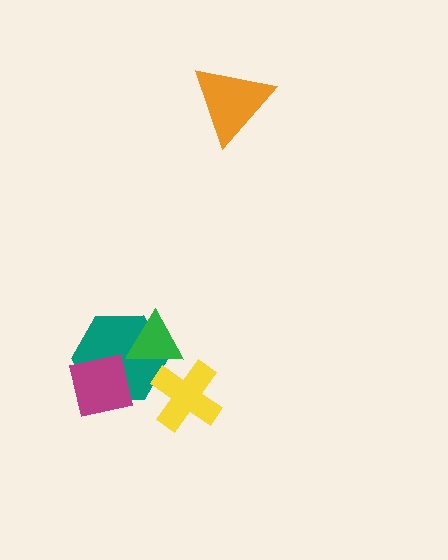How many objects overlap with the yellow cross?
1 object overlaps with the yellow cross.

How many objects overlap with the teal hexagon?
2 objects overlap with the teal hexagon.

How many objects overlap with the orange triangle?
0 objects overlap with the orange triangle.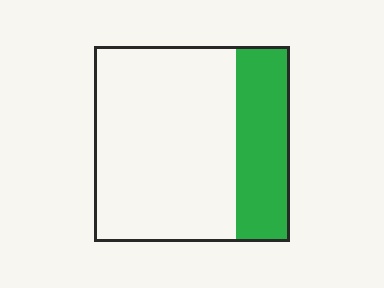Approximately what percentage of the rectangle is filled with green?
Approximately 30%.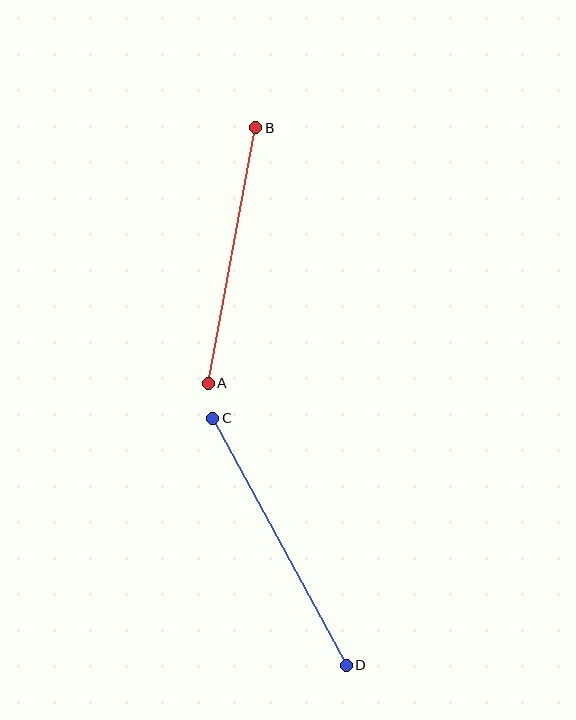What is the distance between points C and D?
The distance is approximately 281 pixels.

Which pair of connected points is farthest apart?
Points C and D are farthest apart.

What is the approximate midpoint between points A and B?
The midpoint is at approximately (232, 256) pixels.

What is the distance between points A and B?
The distance is approximately 260 pixels.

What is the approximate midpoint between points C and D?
The midpoint is at approximately (279, 542) pixels.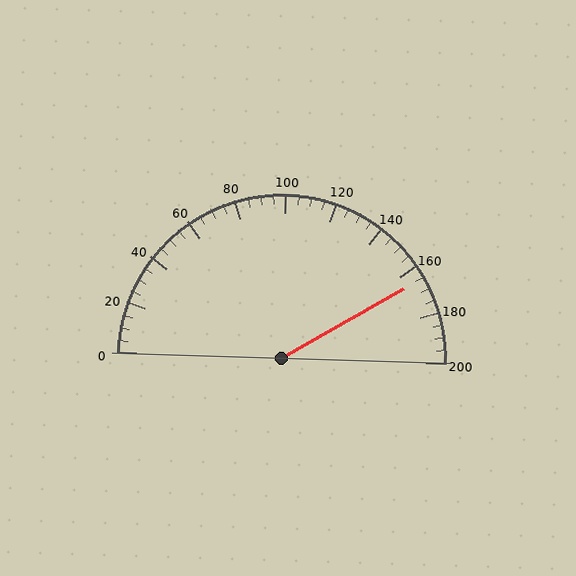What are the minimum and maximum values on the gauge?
The gauge ranges from 0 to 200.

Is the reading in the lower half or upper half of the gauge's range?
The reading is in the upper half of the range (0 to 200).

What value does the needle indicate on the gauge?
The needle indicates approximately 165.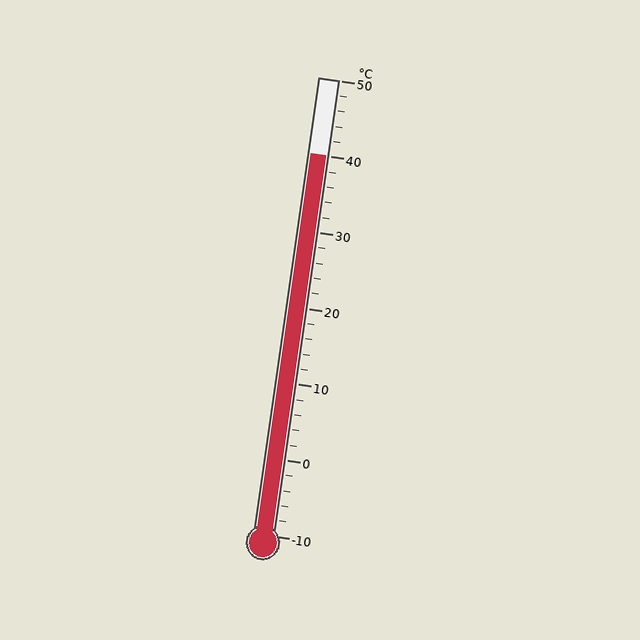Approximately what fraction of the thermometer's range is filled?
The thermometer is filled to approximately 85% of its range.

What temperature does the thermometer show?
The thermometer shows approximately 40°C.